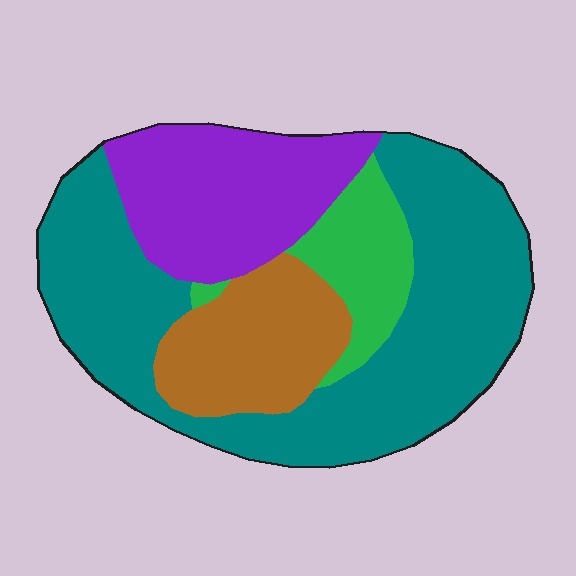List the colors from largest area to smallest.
From largest to smallest: teal, purple, brown, green.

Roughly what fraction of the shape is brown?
Brown takes up about one sixth (1/6) of the shape.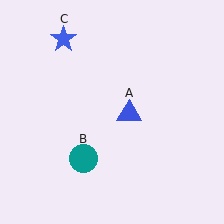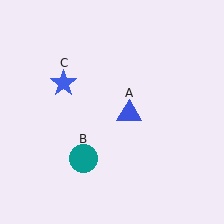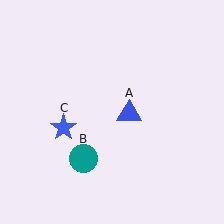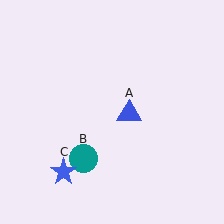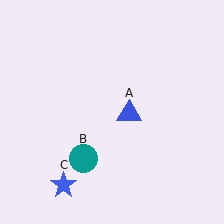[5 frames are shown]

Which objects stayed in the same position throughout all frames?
Blue triangle (object A) and teal circle (object B) remained stationary.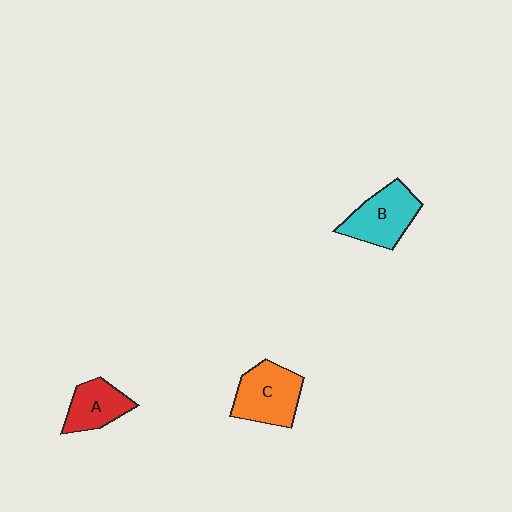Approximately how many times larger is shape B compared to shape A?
Approximately 1.3 times.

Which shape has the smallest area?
Shape A (red).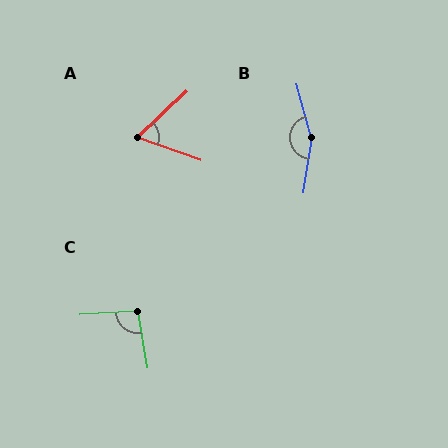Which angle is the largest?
B, at approximately 157 degrees.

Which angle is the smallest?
A, at approximately 62 degrees.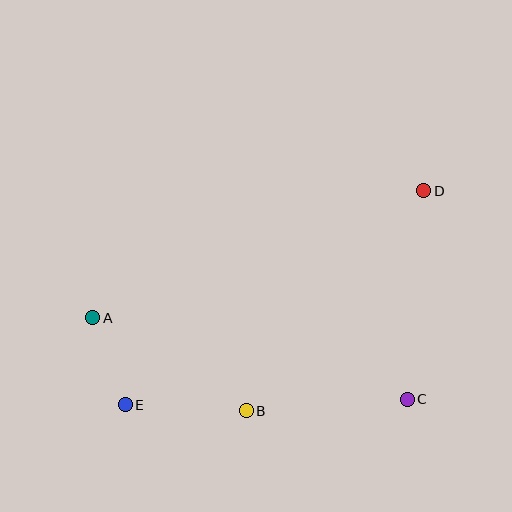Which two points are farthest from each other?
Points D and E are farthest from each other.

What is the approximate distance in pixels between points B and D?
The distance between B and D is approximately 283 pixels.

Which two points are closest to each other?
Points A and E are closest to each other.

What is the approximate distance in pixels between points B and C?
The distance between B and C is approximately 161 pixels.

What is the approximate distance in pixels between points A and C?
The distance between A and C is approximately 324 pixels.